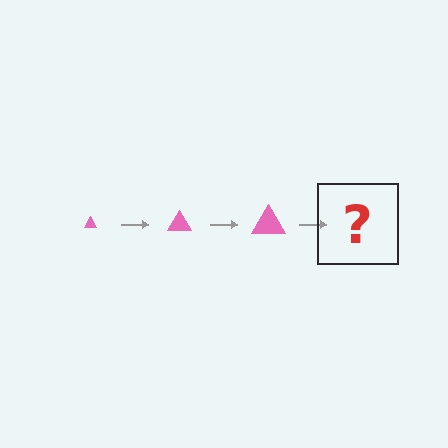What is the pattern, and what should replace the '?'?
The pattern is that the triangle gets progressively larger each step. The '?' should be a pink triangle, larger than the previous one.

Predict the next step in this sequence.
The next step is a pink triangle, larger than the previous one.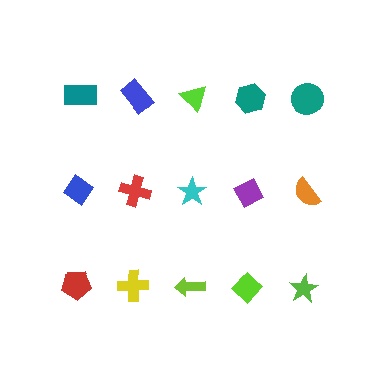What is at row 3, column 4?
A lime diamond.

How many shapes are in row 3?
5 shapes.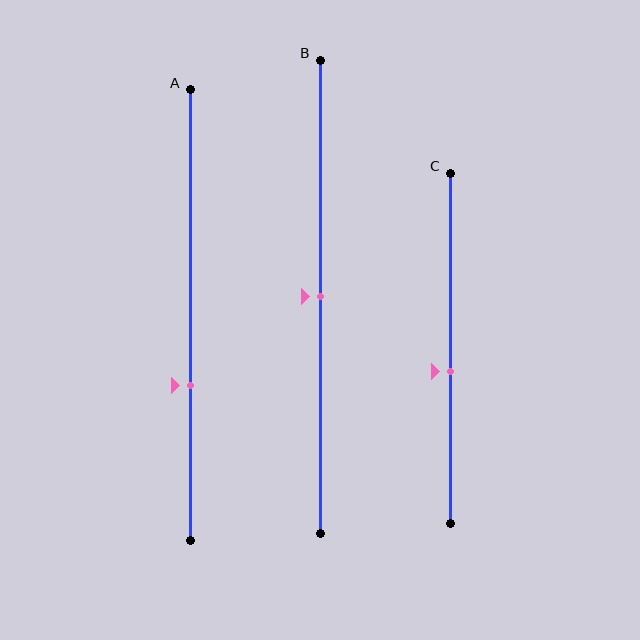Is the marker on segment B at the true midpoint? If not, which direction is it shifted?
Yes, the marker on segment B is at the true midpoint.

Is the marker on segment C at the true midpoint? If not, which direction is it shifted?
No, the marker on segment C is shifted downward by about 7% of the segment length.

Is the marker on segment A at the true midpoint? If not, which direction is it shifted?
No, the marker on segment A is shifted downward by about 16% of the segment length.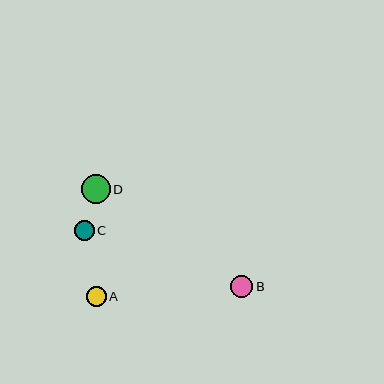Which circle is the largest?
Circle D is the largest with a size of approximately 29 pixels.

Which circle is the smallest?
Circle C is the smallest with a size of approximately 19 pixels.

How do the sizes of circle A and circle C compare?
Circle A and circle C are approximately the same size.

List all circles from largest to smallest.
From largest to smallest: D, B, A, C.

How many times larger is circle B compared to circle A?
Circle B is approximately 1.1 times the size of circle A.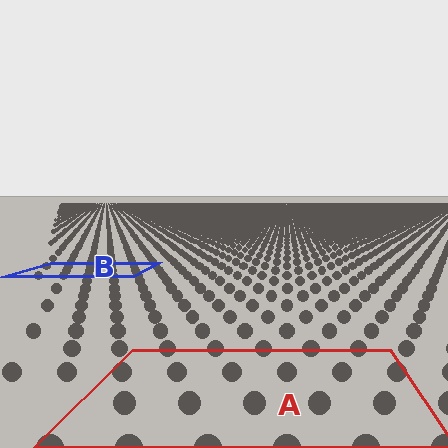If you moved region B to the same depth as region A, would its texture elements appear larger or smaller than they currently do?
They would appear larger. At a closer depth, the same texture elements are projected at a bigger on-screen size.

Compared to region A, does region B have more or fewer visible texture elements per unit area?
Region B has more texture elements per unit area — they are packed more densely because it is farther away.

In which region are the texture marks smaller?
The texture marks are smaller in region B, because it is farther away.